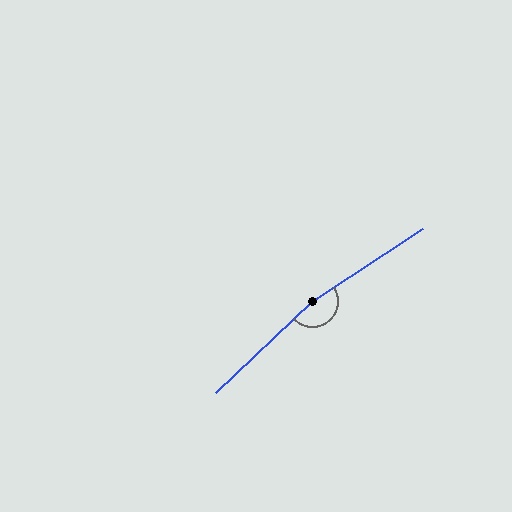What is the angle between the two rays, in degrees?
Approximately 170 degrees.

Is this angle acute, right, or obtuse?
It is obtuse.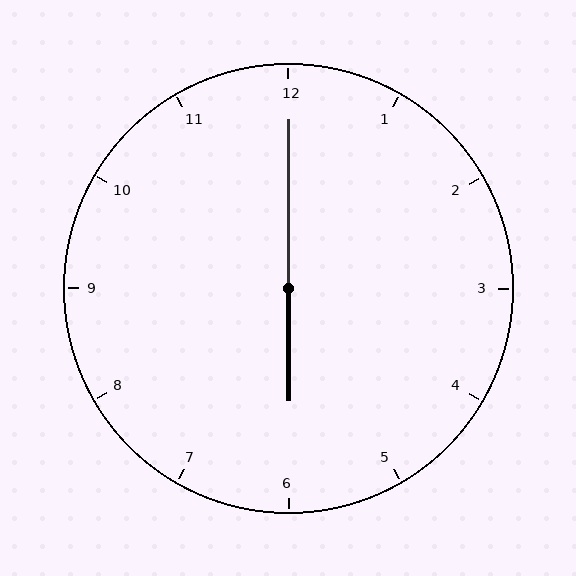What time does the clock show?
6:00.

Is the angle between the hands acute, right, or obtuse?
It is obtuse.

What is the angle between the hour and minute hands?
Approximately 180 degrees.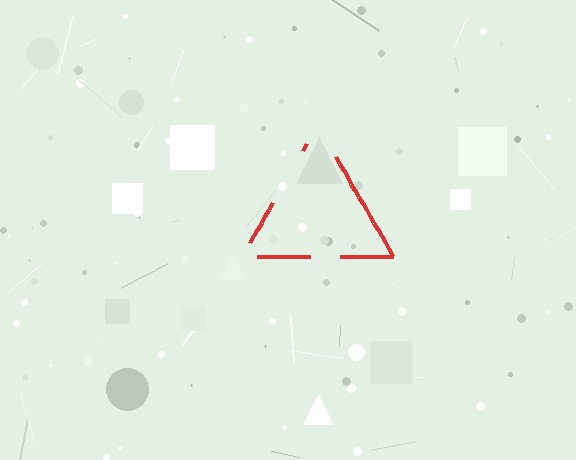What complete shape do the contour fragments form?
The contour fragments form a triangle.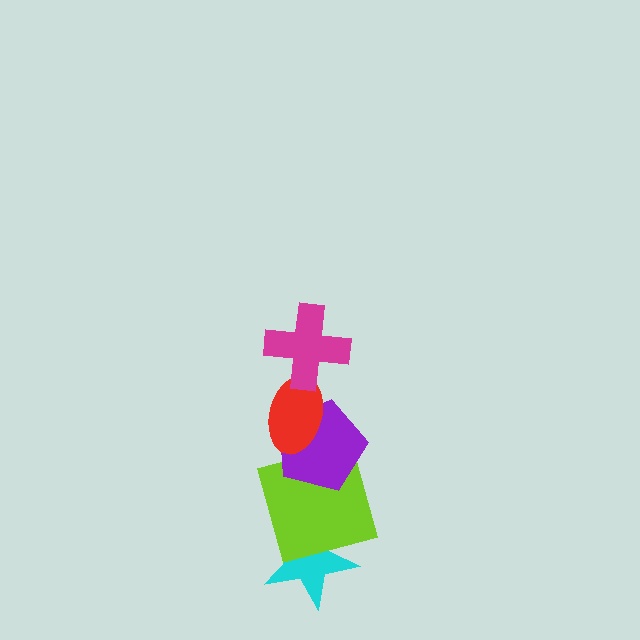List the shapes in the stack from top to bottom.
From top to bottom: the magenta cross, the red ellipse, the purple pentagon, the lime square, the cyan star.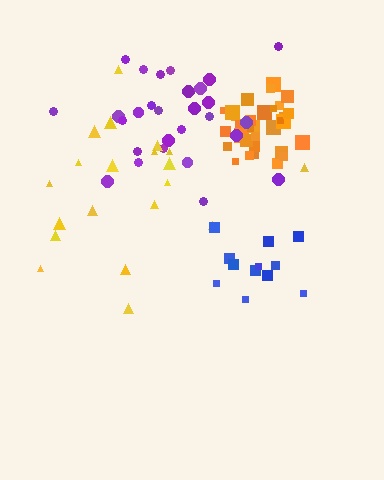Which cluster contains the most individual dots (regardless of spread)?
Orange (32).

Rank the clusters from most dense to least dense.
orange, blue, purple, yellow.